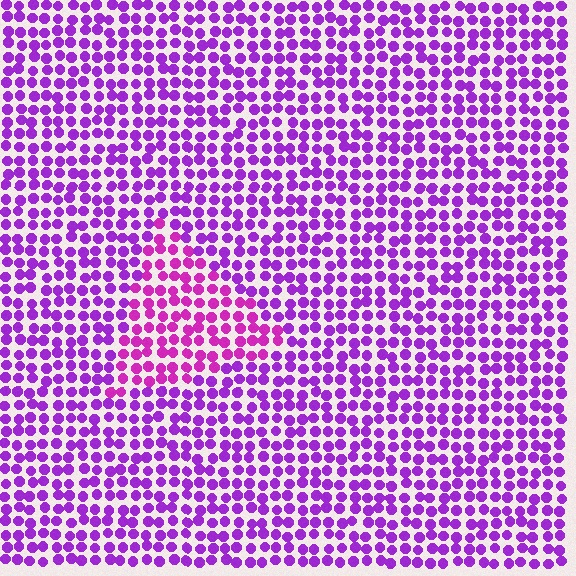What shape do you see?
I see a triangle.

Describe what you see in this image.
The image is filled with small purple elements in a uniform arrangement. A triangle-shaped region is visible where the elements are tinted to a slightly different hue, forming a subtle color boundary.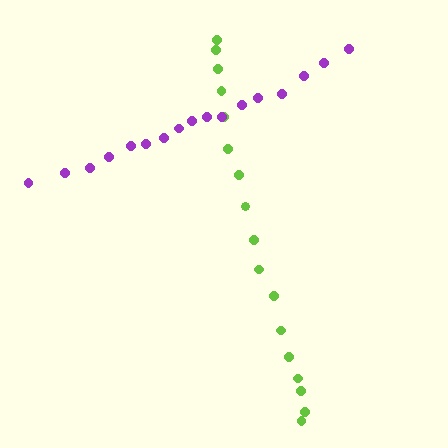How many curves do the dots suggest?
There are 2 distinct paths.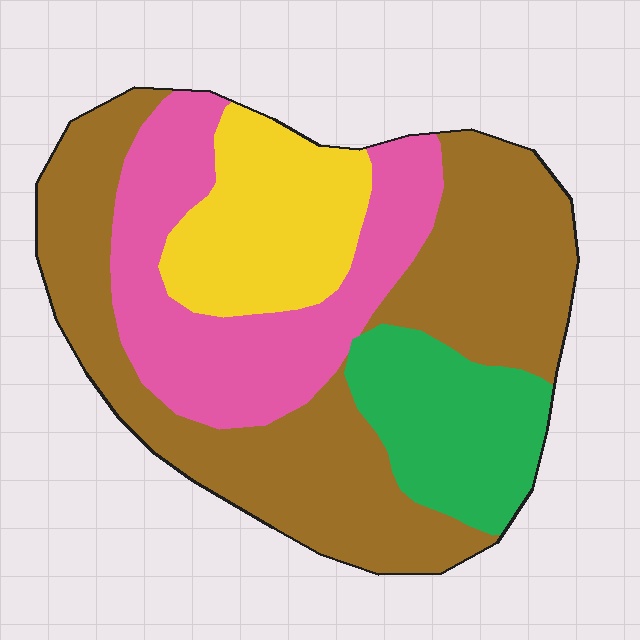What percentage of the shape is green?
Green covers roughly 15% of the shape.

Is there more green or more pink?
Pink.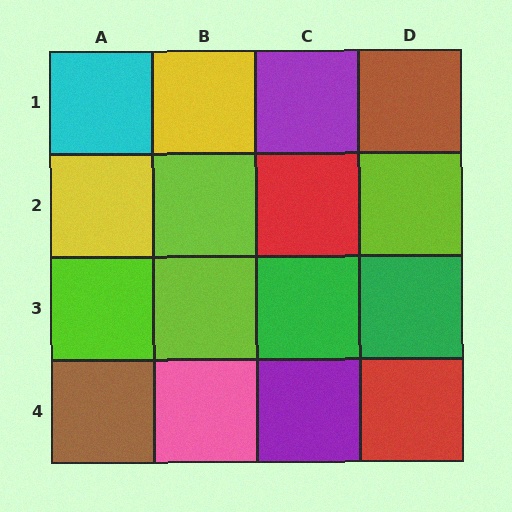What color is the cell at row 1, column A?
Cyan.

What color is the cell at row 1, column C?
Purple.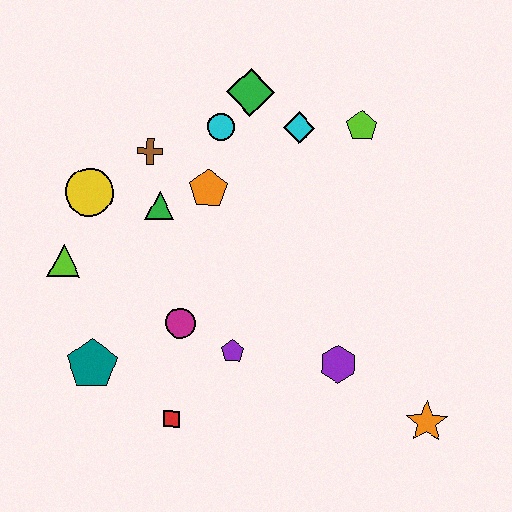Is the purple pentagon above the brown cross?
No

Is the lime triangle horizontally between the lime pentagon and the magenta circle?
No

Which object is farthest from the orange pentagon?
The orange star is farthest from the orange pentagon.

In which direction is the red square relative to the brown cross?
The red square is below the brown cross.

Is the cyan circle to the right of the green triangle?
Yes